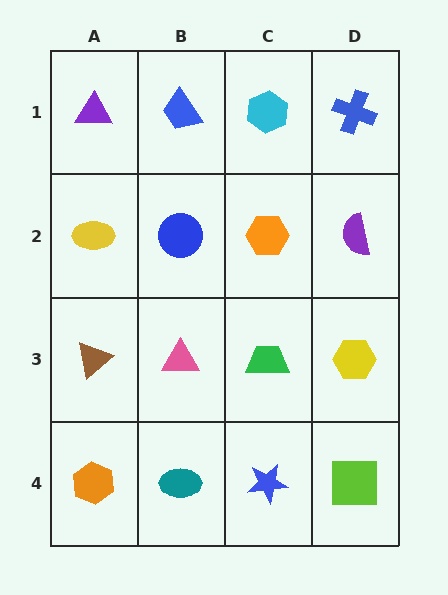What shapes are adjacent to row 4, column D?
A yellow hexagon (row 3, column D), a blue star (row 4, column C).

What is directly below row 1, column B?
A blue circle.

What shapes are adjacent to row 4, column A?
A brown triangle (row 3, column A), a teal ellipse (row 4, column B).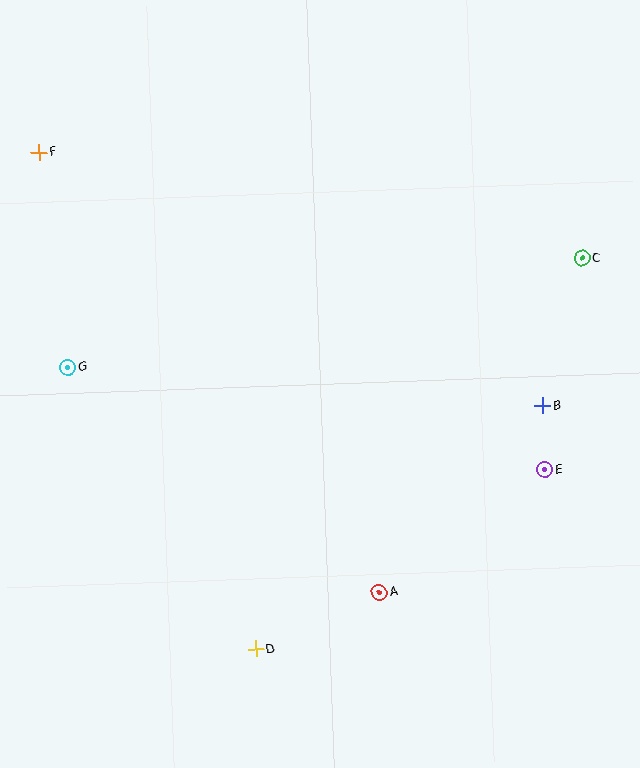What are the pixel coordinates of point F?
Point F is at (39, 152).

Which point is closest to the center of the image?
Point A at (379, 592) is closest to the center.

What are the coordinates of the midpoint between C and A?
The midpoint between C and A is at (481, 425).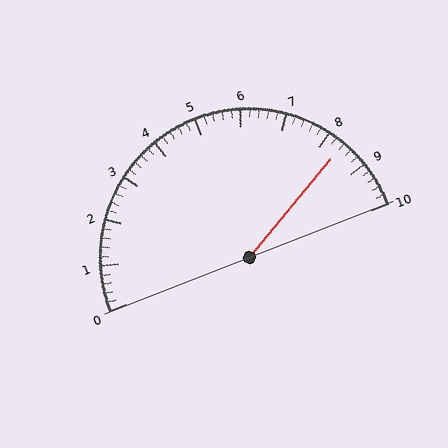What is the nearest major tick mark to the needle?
The nearest major tick mark is 8.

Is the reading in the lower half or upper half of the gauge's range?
The reading is in the upper half of the range (0 to 10).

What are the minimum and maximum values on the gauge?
The gauge ranges from 0 to 10.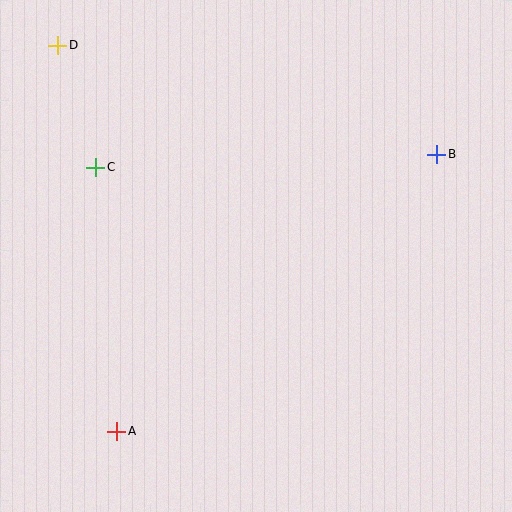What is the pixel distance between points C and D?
The distance between C and D is 128 pixels.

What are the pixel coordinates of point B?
Point B is at (436, 154).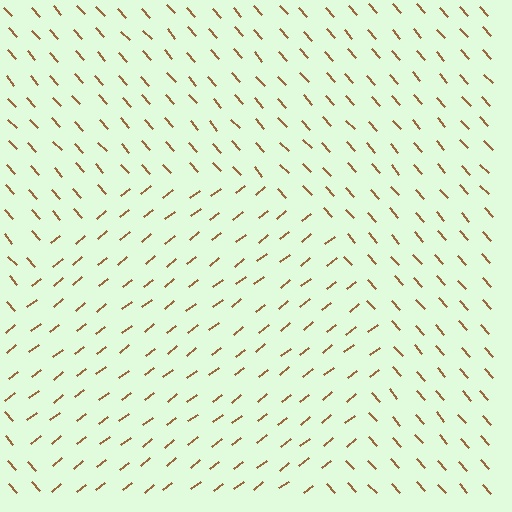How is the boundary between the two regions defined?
The boundary is defined purely by a change in line orientation (approximately 87 degrees difference). All lines are the same color and thickness.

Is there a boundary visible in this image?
Yes, there is a texture boundary formed by a change in line orientation.